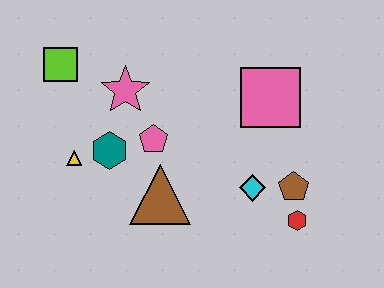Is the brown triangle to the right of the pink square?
No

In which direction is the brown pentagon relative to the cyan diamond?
The brown pentagon is to the right of the cyan diamond.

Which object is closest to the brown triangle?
The pink pentagon is closest to the brown triangle.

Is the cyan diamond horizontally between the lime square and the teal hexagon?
No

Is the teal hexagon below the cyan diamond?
No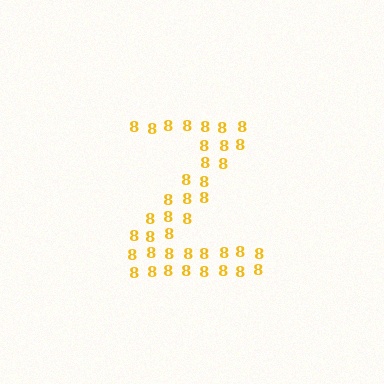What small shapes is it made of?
It is made of small digit 8's.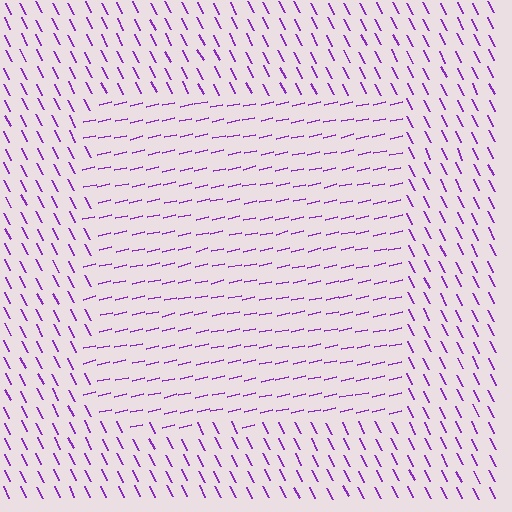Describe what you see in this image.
The image is filled with small purple line segments. A rectangle region in the image has lines oriented differently from the surrounding lines, creating a visible texture boundary.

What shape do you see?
I see a rectangle.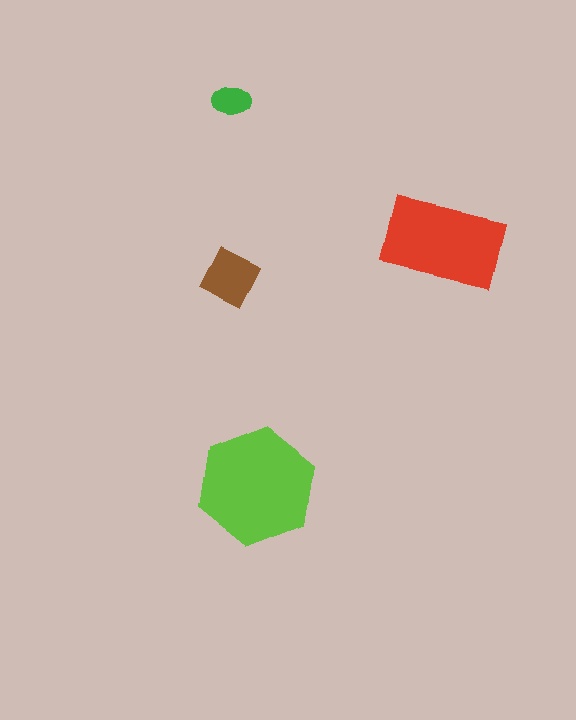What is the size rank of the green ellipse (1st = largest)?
4th.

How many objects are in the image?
There are 4 objects in the image.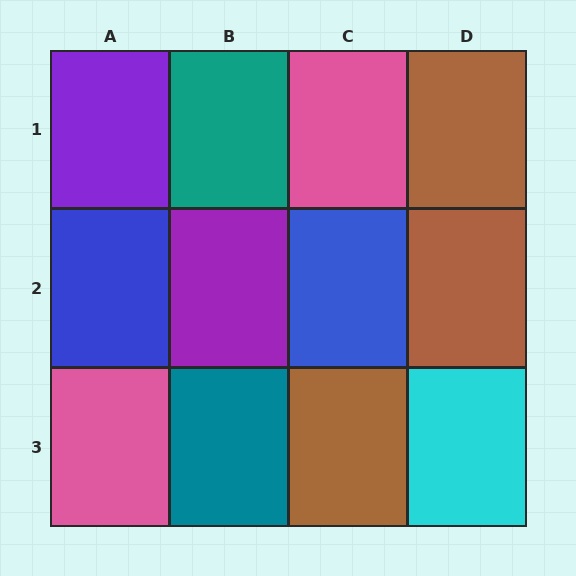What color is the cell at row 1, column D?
Brown.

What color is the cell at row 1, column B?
Teal.